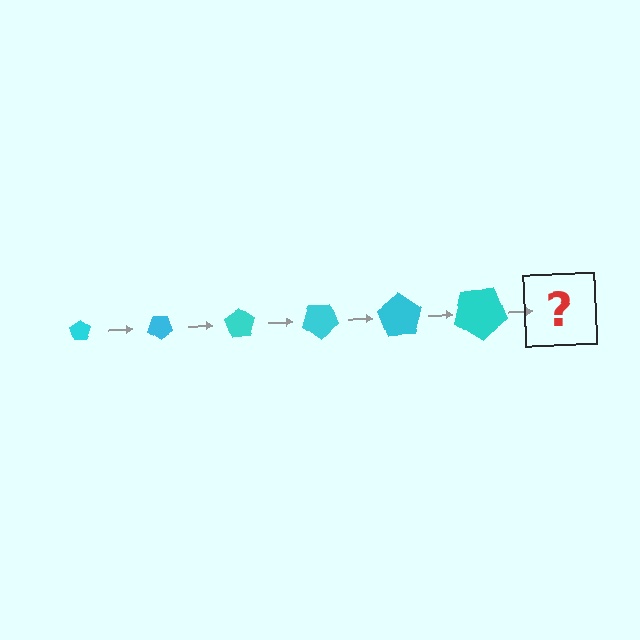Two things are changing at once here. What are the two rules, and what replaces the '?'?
The two rules are that the pentagon grows larger each step and it rotates 35 degrees each step. The '?' should be a pentagon, larger than the previous one and rotated 210 degrees from the start.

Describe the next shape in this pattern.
It should be a pentagon, larger than the previous one and rotated 210 degrees from the start.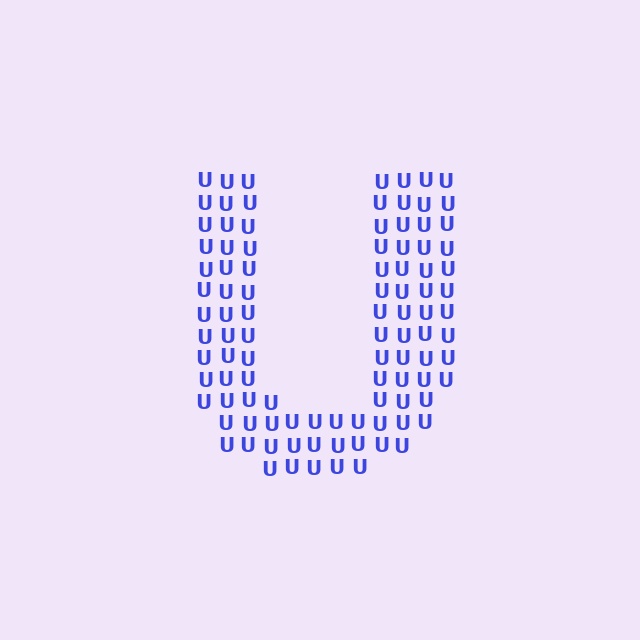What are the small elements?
The small elements are letter U's.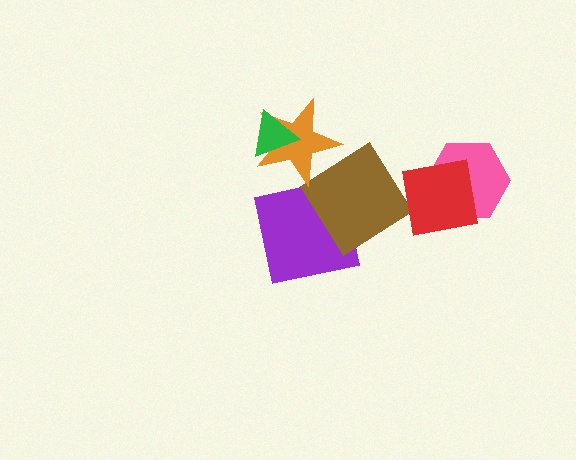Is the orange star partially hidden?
Yes, it is partially covered by another shape.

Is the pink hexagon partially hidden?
Yes, it is partially covered by another shape.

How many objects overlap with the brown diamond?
1 object overlaps with the brown diamond.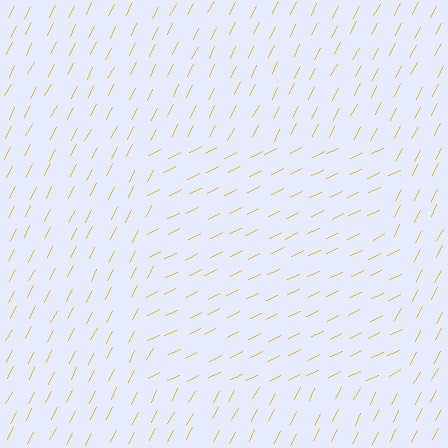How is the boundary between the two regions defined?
The boundary is defined purely by a change in line orientation (approximately 37 degrees difference). All lines are the same color and thickness.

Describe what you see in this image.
The image is filled with small yellow line segments. A rectangle region in the image has lines oriented differently from the surrounding lines, creating a visible texture boundary.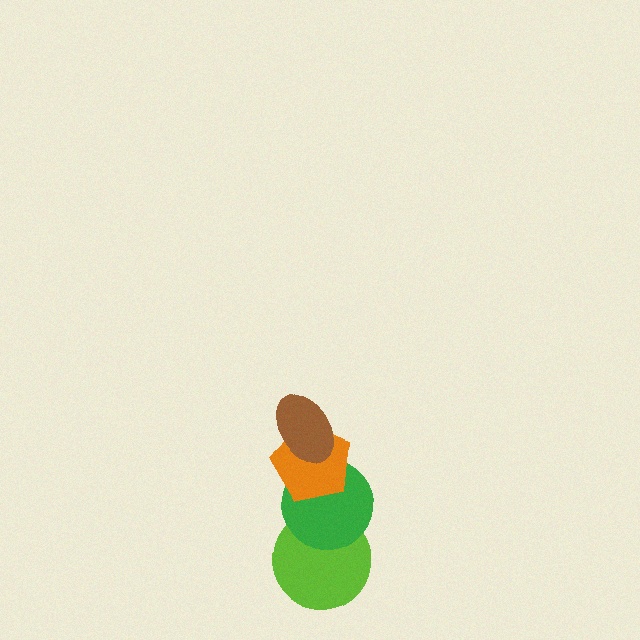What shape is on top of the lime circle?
The green circle is on top of the lime circle.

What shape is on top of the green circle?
The orange pentagon is on top of the green circle.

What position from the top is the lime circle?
The lime circle is 4th from the top.